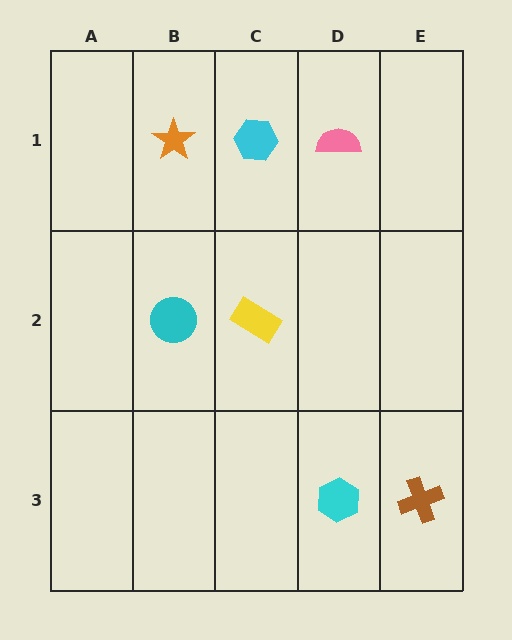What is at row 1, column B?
An orange star.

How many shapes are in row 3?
2 shapes.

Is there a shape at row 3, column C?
No, that cell is empty.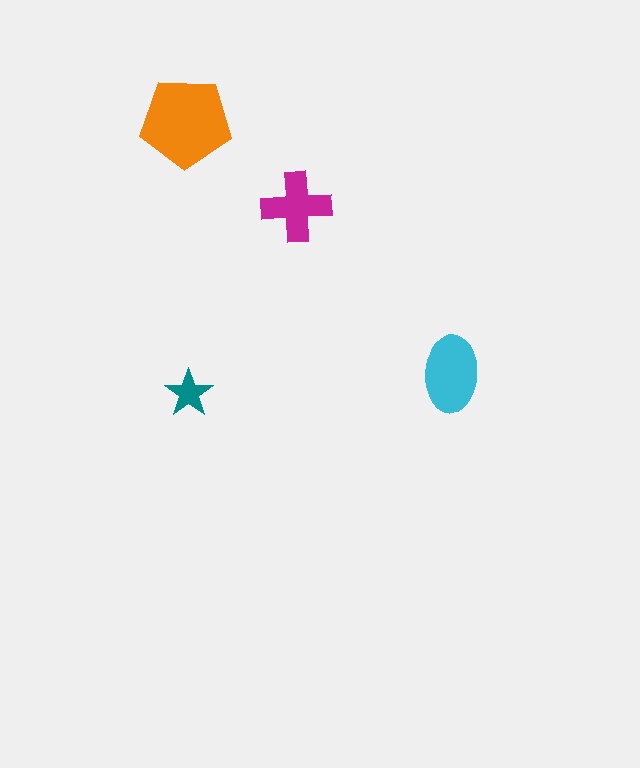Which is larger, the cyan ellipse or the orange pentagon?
The orange pentagon.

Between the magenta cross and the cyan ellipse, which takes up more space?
The cyan ellipse.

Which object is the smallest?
The teal star.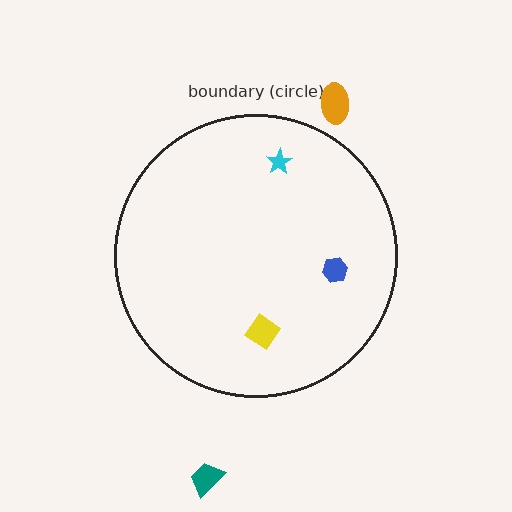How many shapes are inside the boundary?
3 inside, 2 outside.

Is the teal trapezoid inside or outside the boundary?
Outside.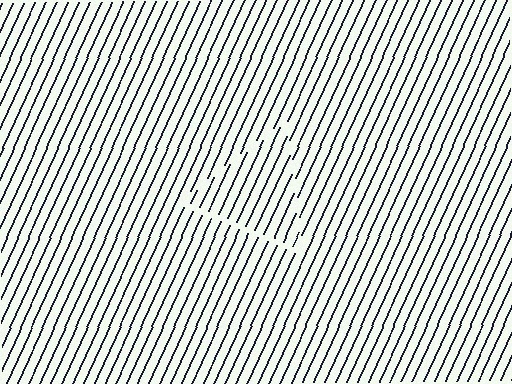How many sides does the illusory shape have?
3 sides — the line-ends trace a triangle.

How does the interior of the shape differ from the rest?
The interior of the shape contains the same grating, shifted by half a period — the contour is defined by the phase discontinuity where line-ends from the inner and outer gratings abut.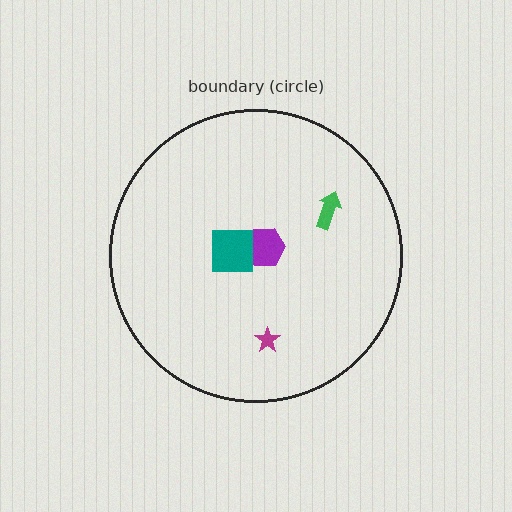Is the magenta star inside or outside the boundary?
Inside.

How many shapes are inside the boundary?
4 inside, 0 outside.